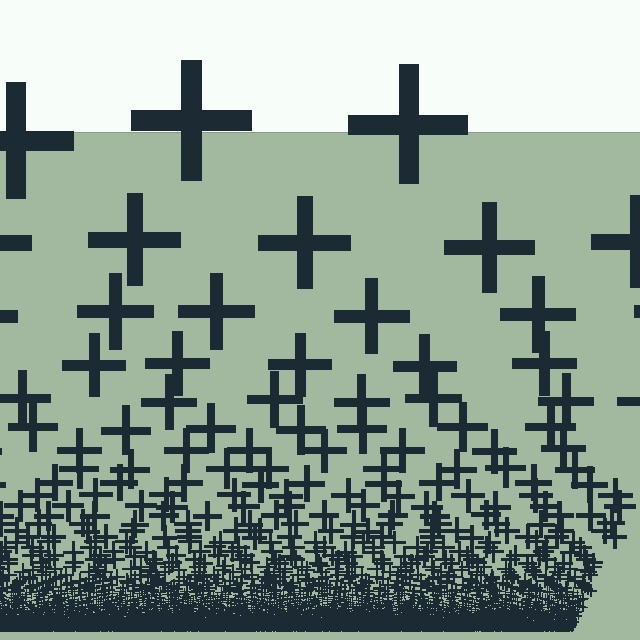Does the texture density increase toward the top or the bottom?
Density increases toward the bottom.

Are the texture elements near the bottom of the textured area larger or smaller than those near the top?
Smaller. The gradient is inverted — elements near the bottom are smaller and denser.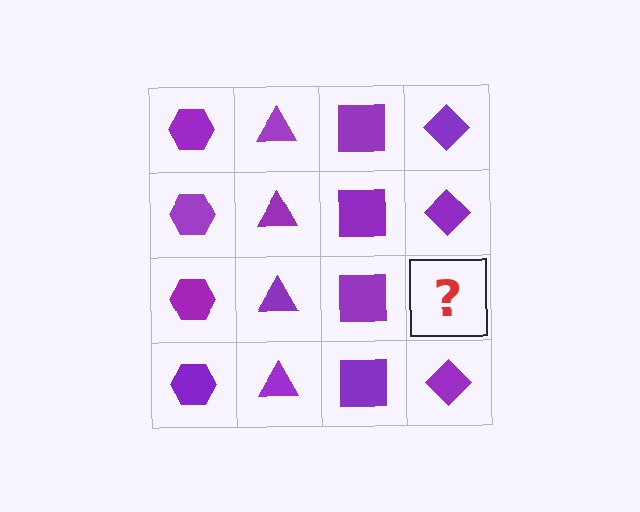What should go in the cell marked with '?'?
The missing cell should contain a purple diamond.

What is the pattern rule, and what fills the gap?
The rule is that each column has a consistent shape. The gap should be filled with a purple diamond.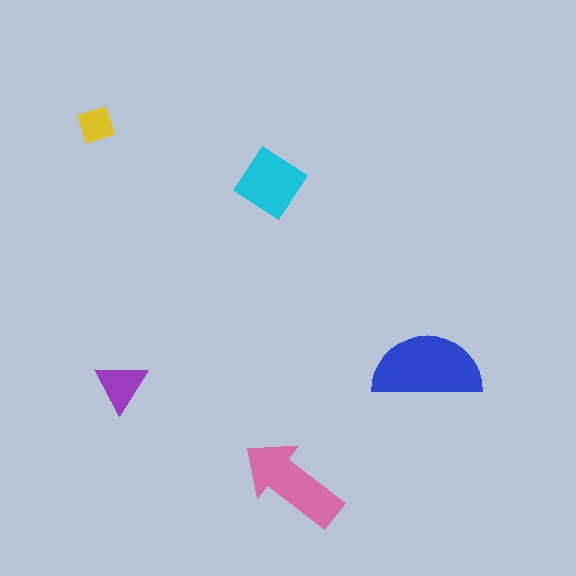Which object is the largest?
The blue semicircle.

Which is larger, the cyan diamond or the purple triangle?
The cyan diamond.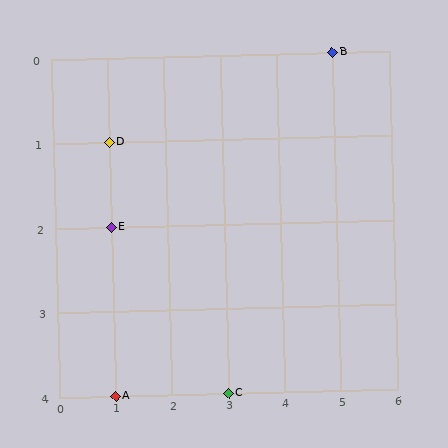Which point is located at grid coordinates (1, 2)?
Point E is at (1, 2).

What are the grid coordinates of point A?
Point A is at grid coordinates (1, 4).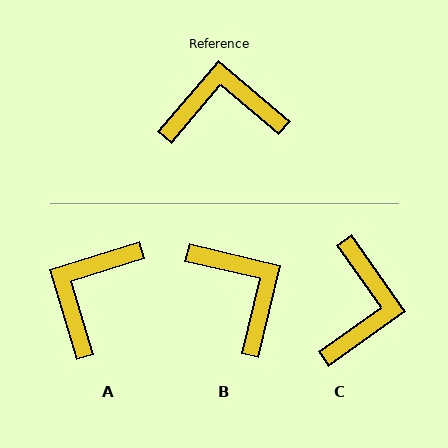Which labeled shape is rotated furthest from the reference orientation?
C, about 104 degrees away.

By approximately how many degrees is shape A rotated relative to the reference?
Approximately 57 degrees counter-clockwise.